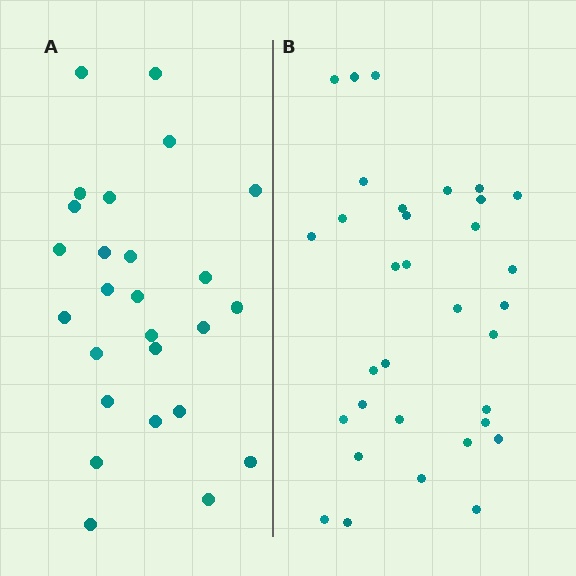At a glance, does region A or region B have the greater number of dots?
Region B (the right region) has more dots.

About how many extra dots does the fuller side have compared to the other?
Region B has roughly 8 or so more dots than region A.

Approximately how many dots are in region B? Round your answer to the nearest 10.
About 30 dots. (The exact count is 33, which rounds to 30.)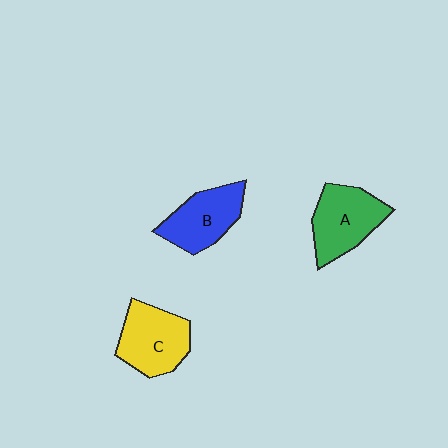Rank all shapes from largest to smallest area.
From largest to smallest: A (green), C (yellow), B (blue).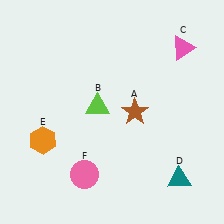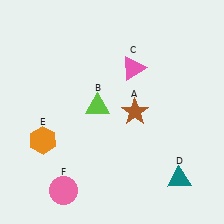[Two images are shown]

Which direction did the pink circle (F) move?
The pink circle (F) moved left.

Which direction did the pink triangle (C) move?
The pink triangle (C) moved left.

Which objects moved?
The objects that moved are: the pink triangle (C), the pink circle (F).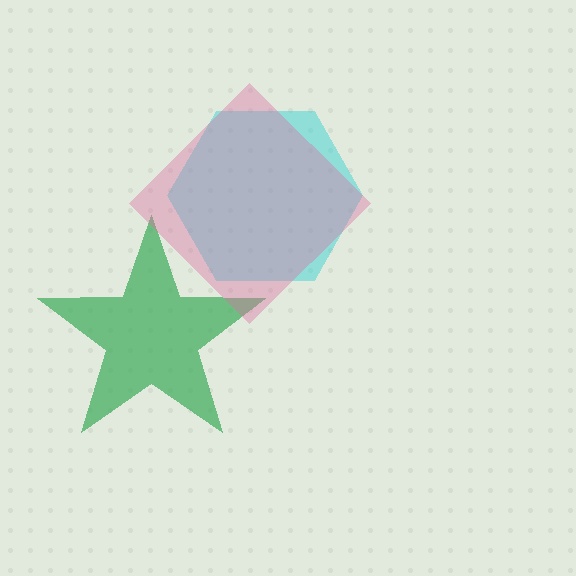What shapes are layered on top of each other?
The layered shapes are: a green star, a cyan hexagon, a pink diamond.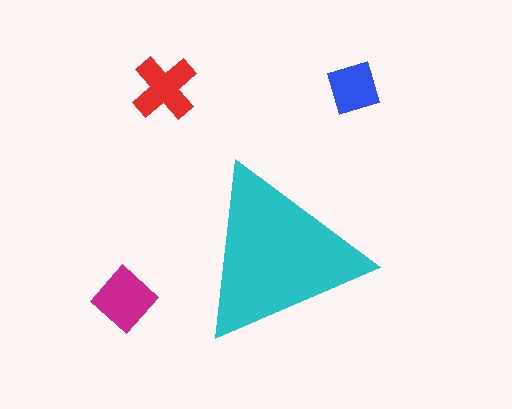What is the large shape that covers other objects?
A cyan triangle.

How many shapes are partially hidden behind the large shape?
0 shapes are partially hidden.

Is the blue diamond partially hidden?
No, the blue diamond is fully visible.